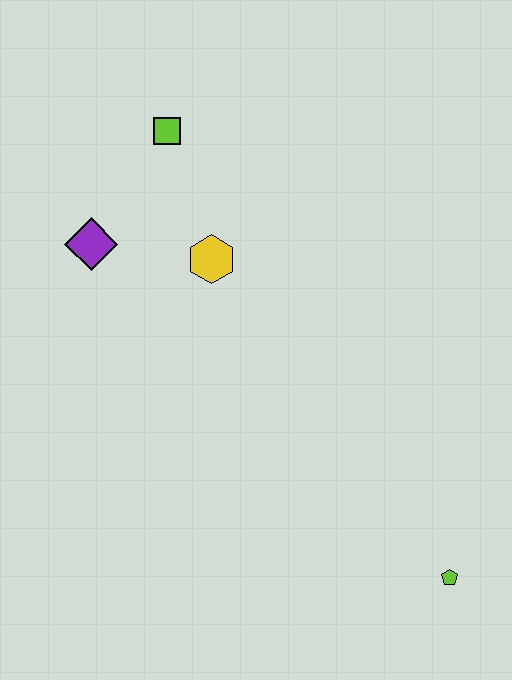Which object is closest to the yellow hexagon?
The purple diamond is closest to the yellow hexagon.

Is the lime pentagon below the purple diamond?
Yes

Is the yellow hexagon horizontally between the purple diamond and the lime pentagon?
Yes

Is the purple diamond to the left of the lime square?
Yes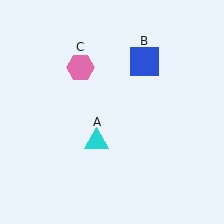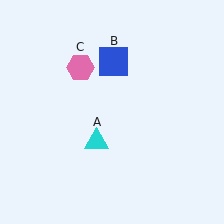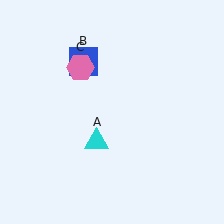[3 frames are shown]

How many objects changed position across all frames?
1 object changed position: blue square (object B).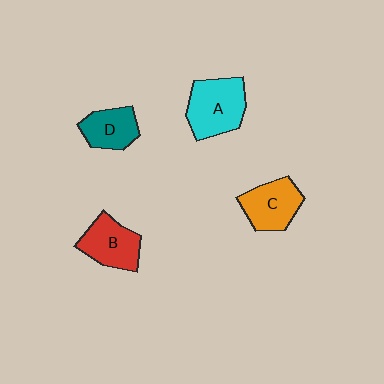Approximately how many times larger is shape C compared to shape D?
Approximately 1.2 times.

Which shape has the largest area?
Shape A (cyan).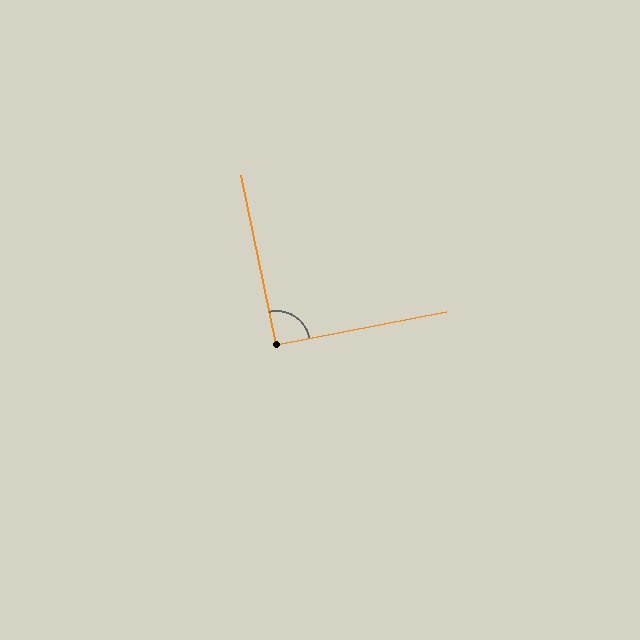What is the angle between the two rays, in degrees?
Approximately 91 degrees.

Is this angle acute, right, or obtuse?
It is approximately a right angle.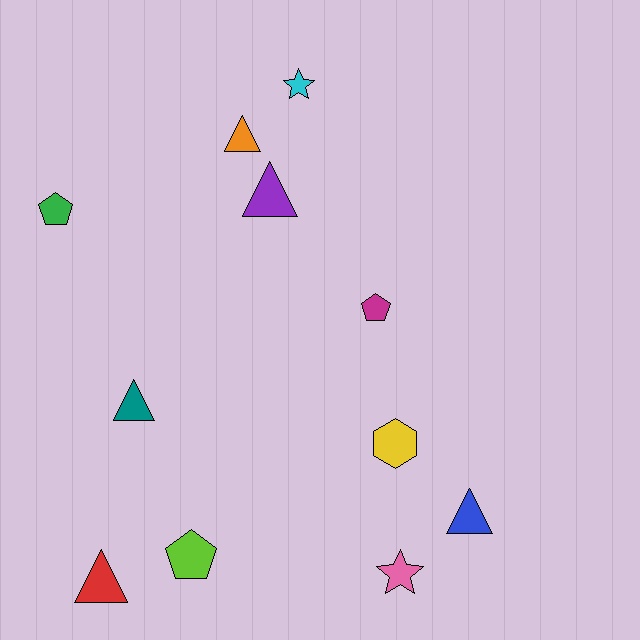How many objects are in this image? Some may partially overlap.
There are 11 objects.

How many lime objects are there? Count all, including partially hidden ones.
There is 1 lime object.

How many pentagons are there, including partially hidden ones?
There are 3 pentagons.